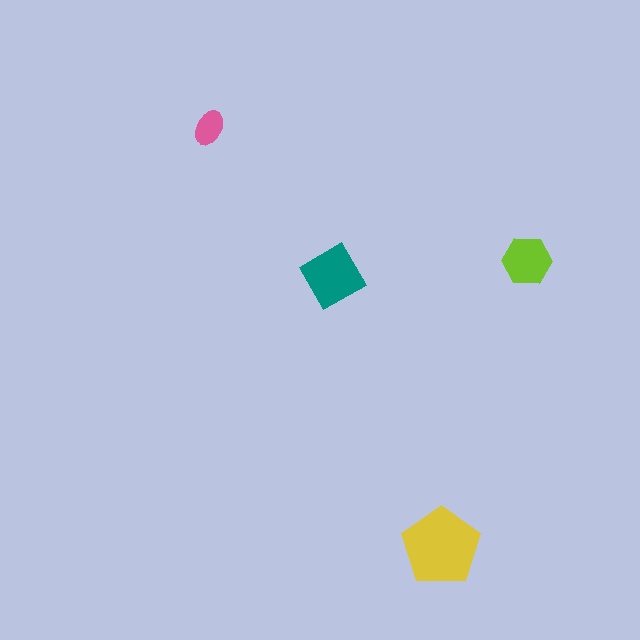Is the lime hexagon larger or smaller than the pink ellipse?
Larger.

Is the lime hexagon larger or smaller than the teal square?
Smaller.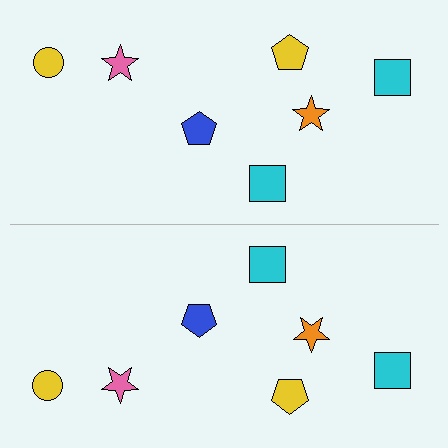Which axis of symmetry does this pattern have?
The pattern has a horizontal axis of symmetry running through the center of the image.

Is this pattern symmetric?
Yes, this pattern has bilateral (reflection) symmetry.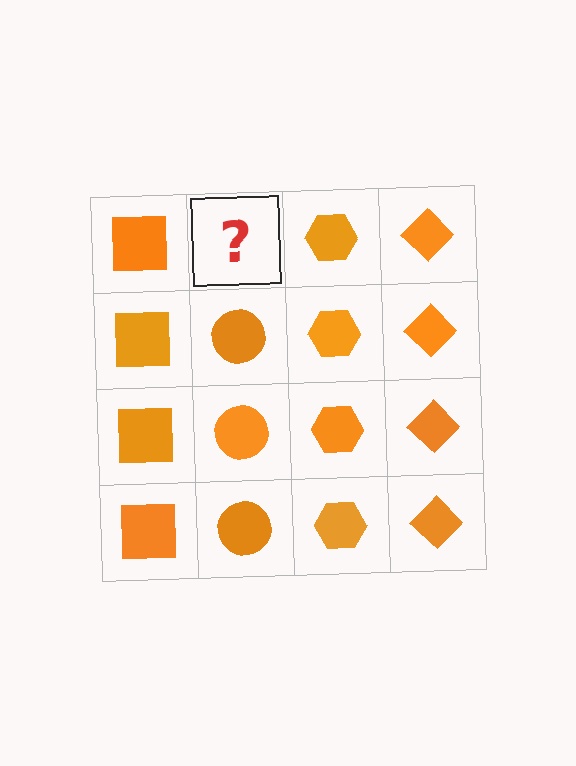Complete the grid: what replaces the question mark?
The question mark should be replaced with an orange circle.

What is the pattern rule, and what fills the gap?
The rule is that each column has a consistent shape. The gap should be filled with an orange circle.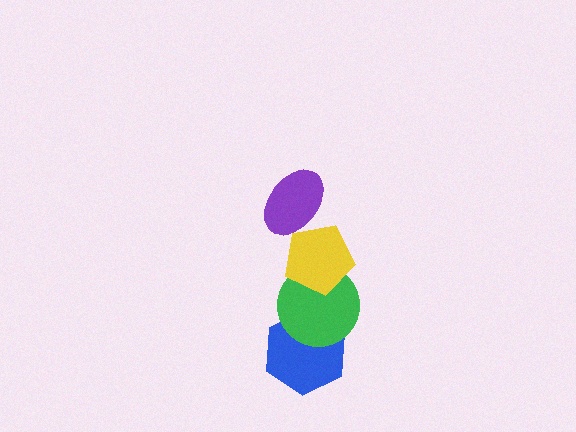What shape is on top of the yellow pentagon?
The purple ellipse is on top of the yellow pentagon.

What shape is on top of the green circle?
The yellow pentagon is on top of the green circle.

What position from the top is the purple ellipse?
The purple ellipse is 1st from the top.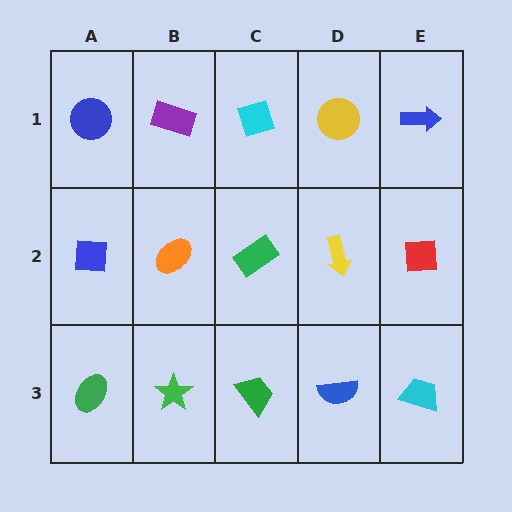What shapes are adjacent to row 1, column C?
A green rectangle (row 2, column C), a purple rectangle (row 1, column B), a yellow circle (row 1, column D).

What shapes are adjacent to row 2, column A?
A blue circle (row 1, column A), a green ellipse (row 3, column A), an orange ellipse (row 2, column B).